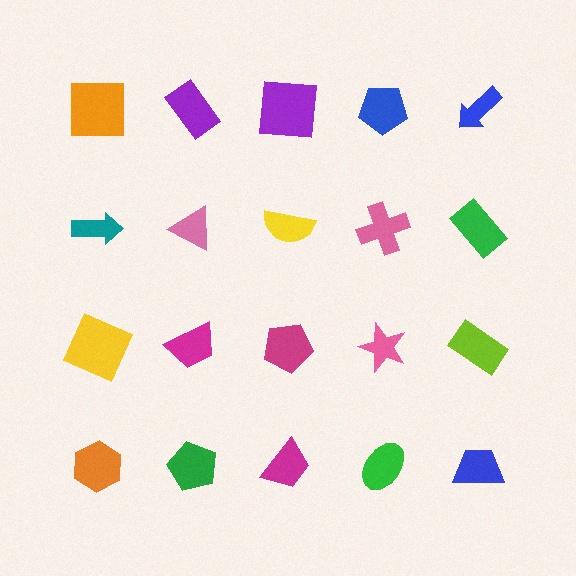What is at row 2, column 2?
A pink triangle.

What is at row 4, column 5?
A blue trapezoid.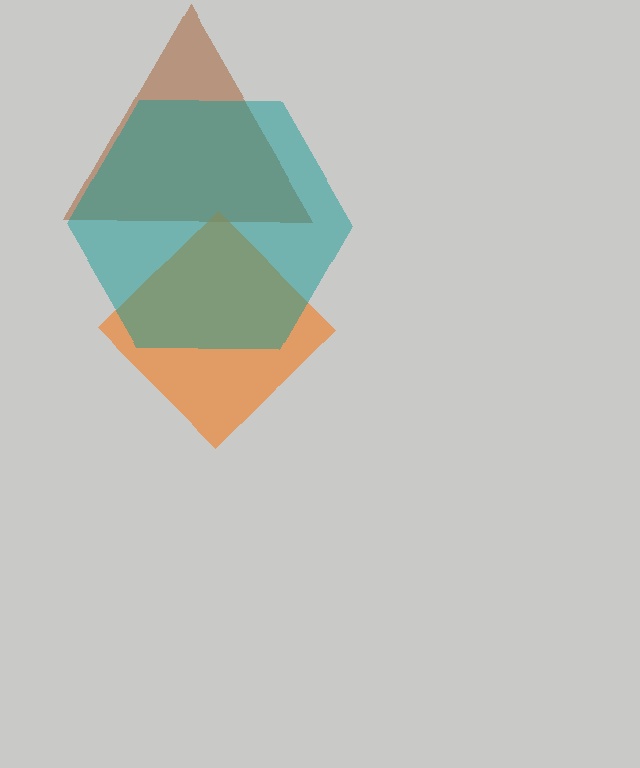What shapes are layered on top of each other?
The layered shapes are: a brown triangle, an orange diamond, a teal hexagon.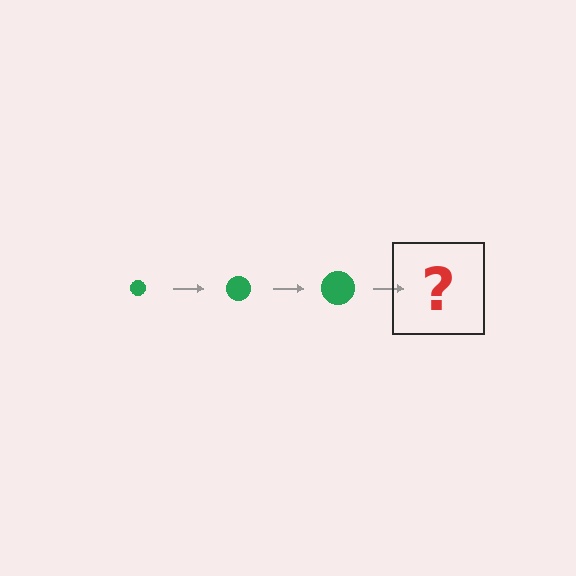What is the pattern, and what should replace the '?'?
The pattern is that the circle gets progressively larger each step. The '?' should be a green circle, larger than the previous one.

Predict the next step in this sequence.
The next step is a green circle, larger than the previous one.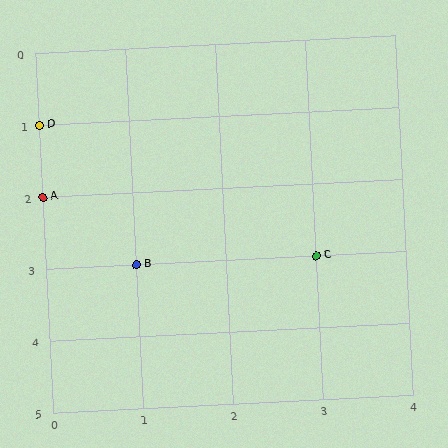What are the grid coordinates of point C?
Point C is at grid coordinates (3, 3).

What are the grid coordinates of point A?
Point A is at grid coordinates (0, 2).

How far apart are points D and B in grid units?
Points D and B are 1 column and 2 rows apart (about 2.2 grid units diagonally).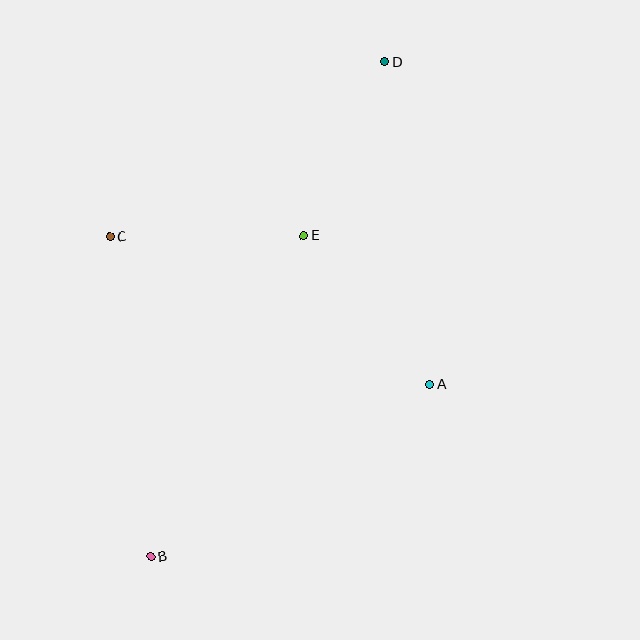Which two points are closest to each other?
Points D and E are closest to each other.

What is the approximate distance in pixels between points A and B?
The distance between A and B is approximately 328 pixels.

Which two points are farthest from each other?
Points B and D are farthest from each other.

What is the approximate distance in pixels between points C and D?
The distance between C and D is approximately 325 pixels.